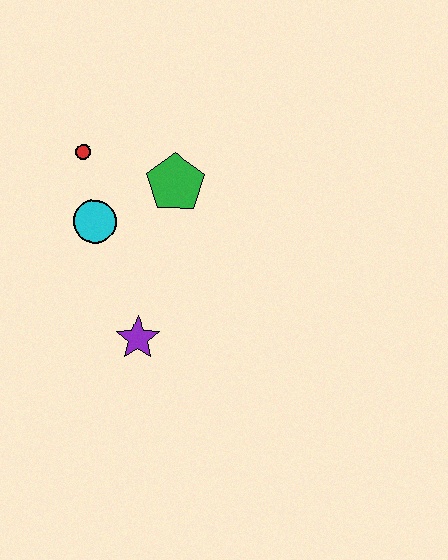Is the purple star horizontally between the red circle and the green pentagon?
Yes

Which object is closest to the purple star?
The cyan circle is closest to the purple star.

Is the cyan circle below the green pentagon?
Yes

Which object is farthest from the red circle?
The purple star is farthest from the red circle.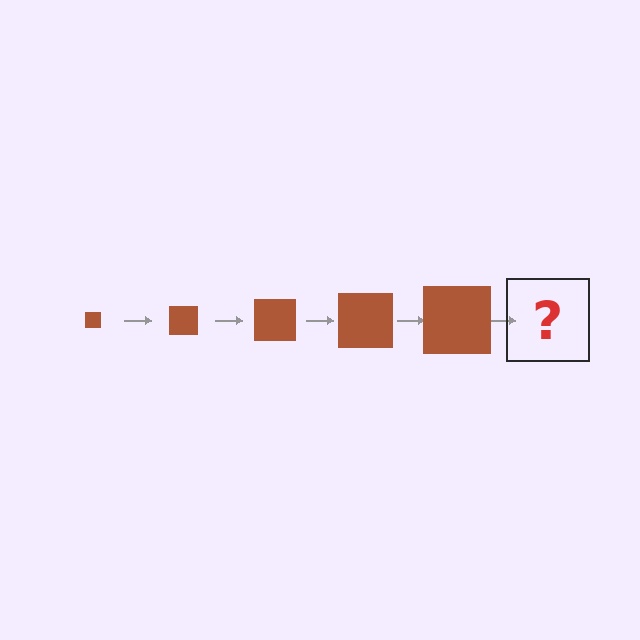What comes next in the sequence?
The next element should be a brown square, larger than the previous one.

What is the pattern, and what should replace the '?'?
The pattern is that the square gets progressively larger each step. The '?' should be a brown square, larger than the previous one.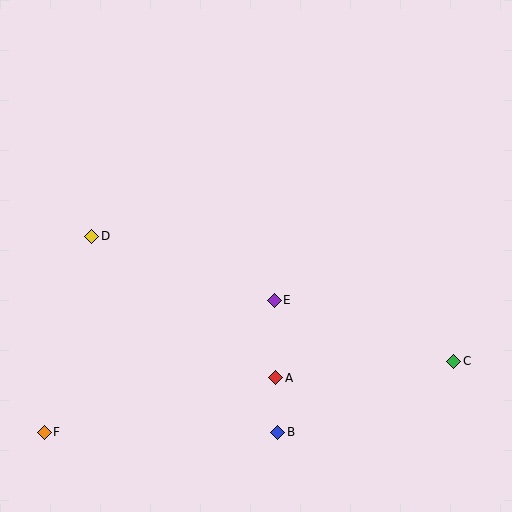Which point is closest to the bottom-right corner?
Point C is closest to the bottom-right corner.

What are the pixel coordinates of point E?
Point E is at (274, 300).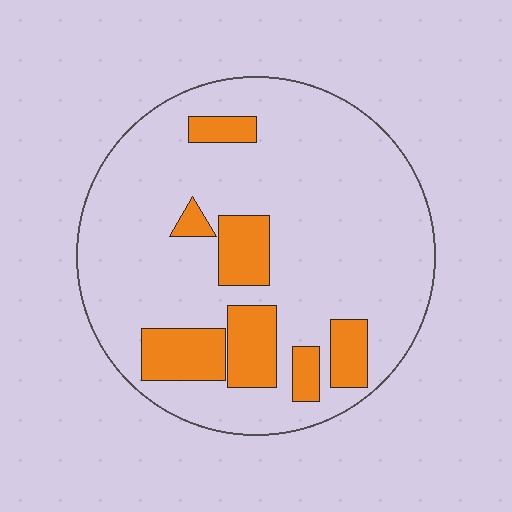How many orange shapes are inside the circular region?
7.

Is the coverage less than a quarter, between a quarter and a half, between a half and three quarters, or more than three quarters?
Less than a quarter.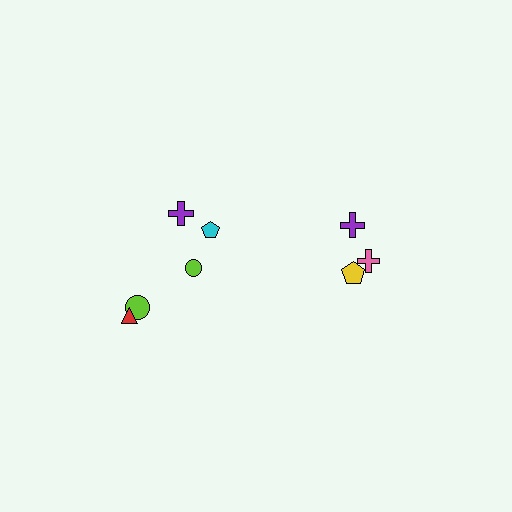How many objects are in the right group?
There are 3 objects.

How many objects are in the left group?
There are 5 objects.